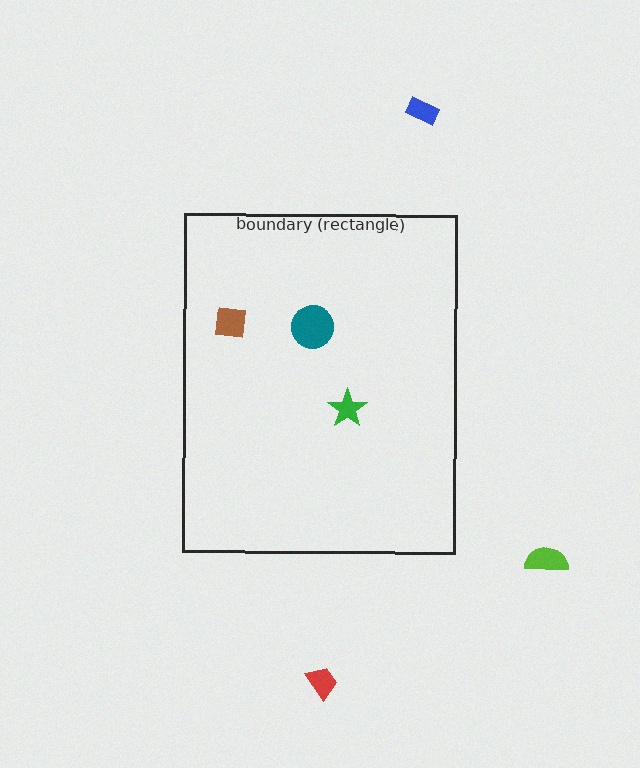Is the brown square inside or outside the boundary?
Inside.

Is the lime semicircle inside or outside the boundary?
Outside.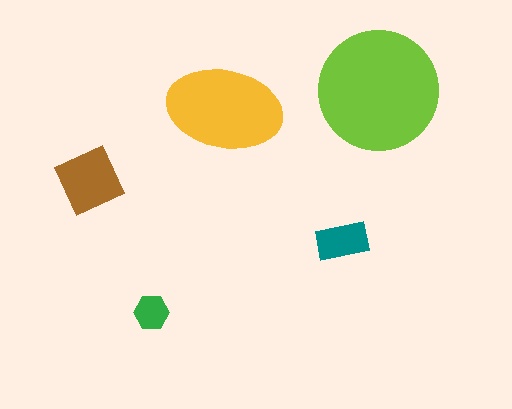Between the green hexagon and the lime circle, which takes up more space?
The lime circle.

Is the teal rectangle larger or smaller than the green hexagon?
Larger.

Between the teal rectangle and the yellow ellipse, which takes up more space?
The yellow ellipse.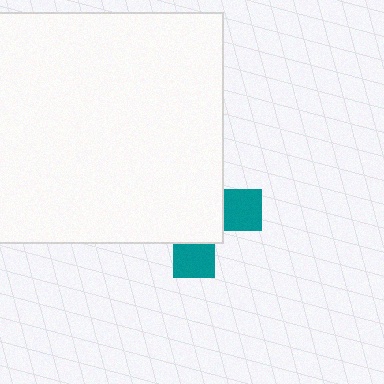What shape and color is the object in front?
The object in front is a white square.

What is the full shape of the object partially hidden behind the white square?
The partially hidden object is a teal cross.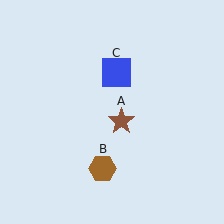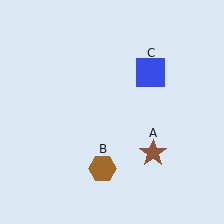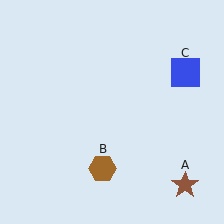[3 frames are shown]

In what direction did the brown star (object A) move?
The brown star (object A) moved down and to the right.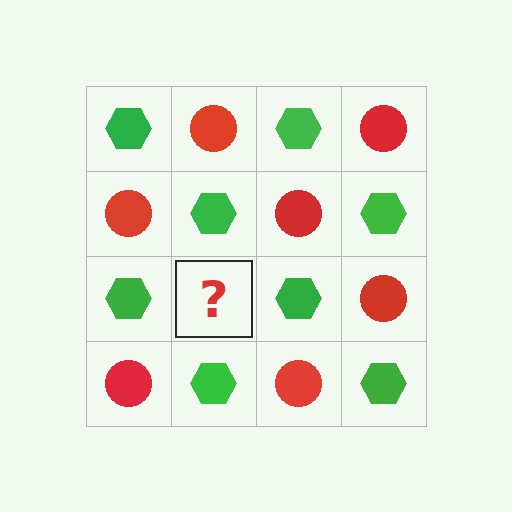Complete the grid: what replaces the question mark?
The question mark should be replaced with a red circle.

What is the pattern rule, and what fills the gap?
The rule is that it alternates green hexagon and red circle in a checkerboard pattern. The gap should be filled with a red circle.